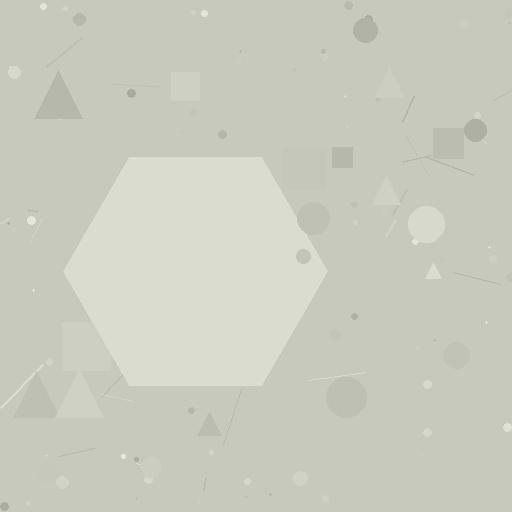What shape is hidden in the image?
A hexagon is hidden in the image.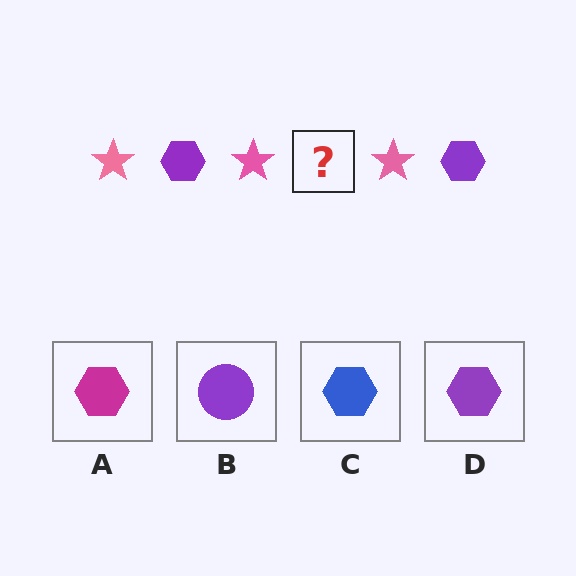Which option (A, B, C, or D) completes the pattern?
D.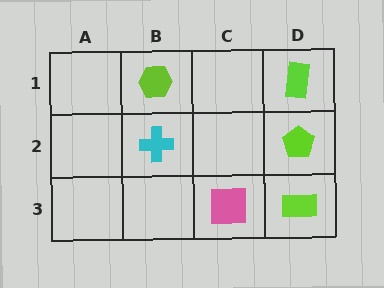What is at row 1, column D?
A lime rectangle.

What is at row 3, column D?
A lime rectangle.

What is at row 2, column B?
A cyan cross.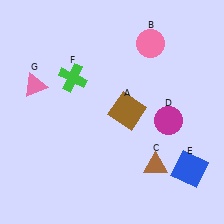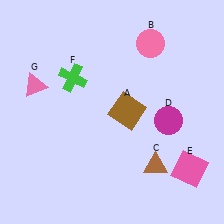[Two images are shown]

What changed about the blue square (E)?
In Image 1, E is blue. In Image 2, it changed to pink.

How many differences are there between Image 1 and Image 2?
There is 1 difference between the two images.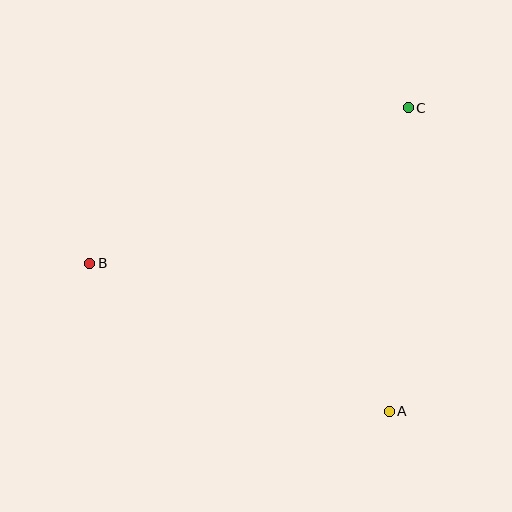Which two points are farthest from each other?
Points B and C are farthest from each other.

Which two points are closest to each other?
Points A and C are closest to each other.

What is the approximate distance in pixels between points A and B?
The distance between A and B is approximately 334 pixels.